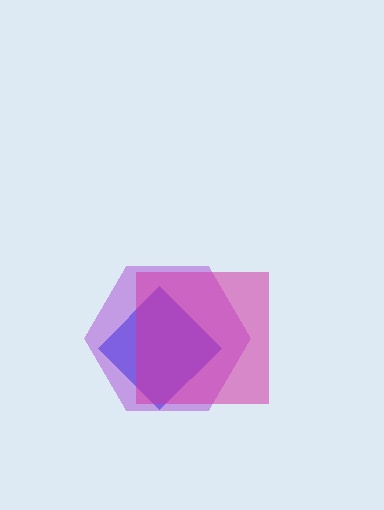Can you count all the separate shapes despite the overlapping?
Yes, there are 3 separate shapes.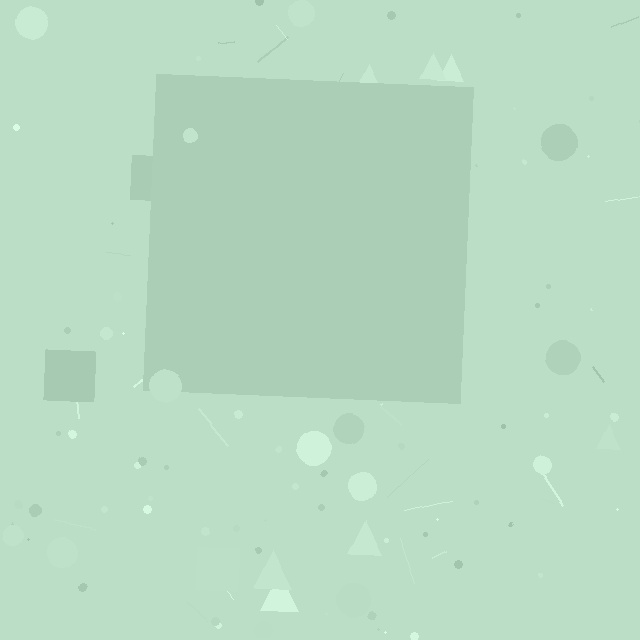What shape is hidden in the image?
A square is hidden in the image.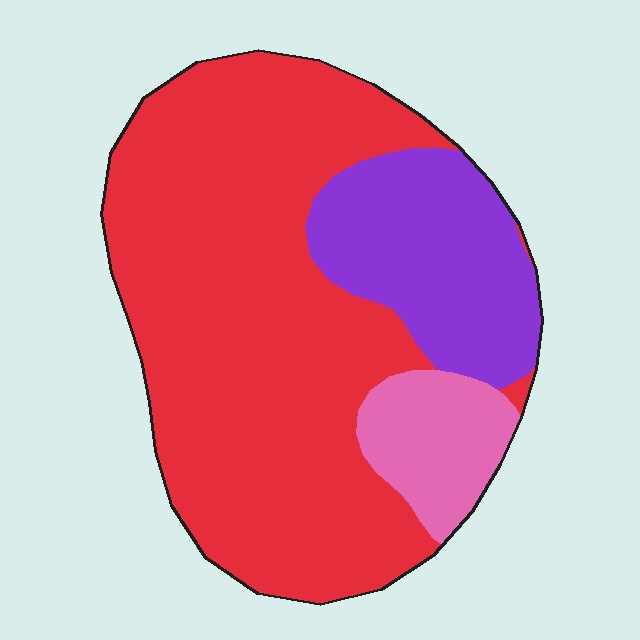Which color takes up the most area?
Red, at roughly 70%.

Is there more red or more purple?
Red.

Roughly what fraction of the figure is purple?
Purple covers 21% of the figure.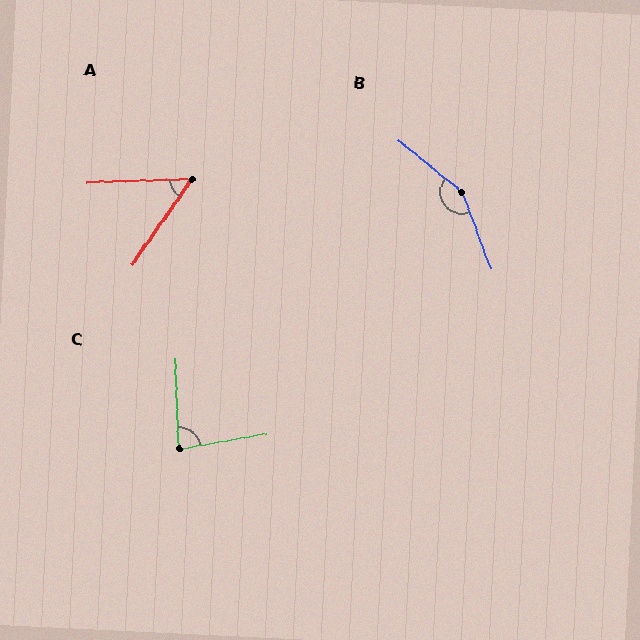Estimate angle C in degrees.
Approximately 82 degrees.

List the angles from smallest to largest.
A (53°), C (82°), B (150°).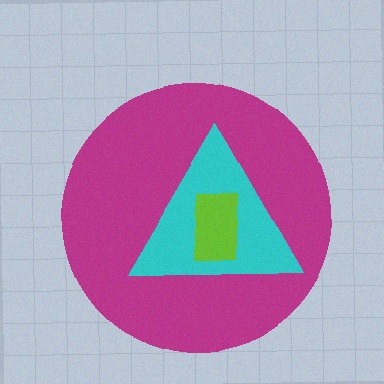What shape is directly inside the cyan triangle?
The lime rectangle.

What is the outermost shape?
The magenta circle.